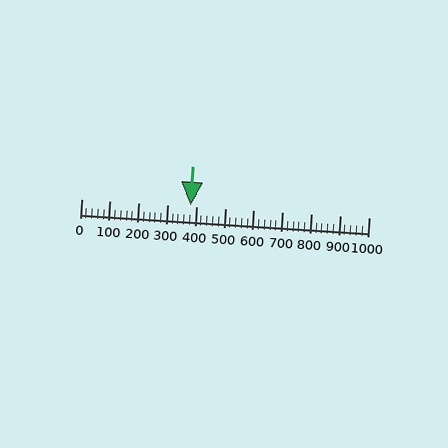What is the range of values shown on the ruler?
The ruler shows values from 0 to 1000.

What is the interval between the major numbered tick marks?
The major tick marks are spaced 100 units apart.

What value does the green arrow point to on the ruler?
The green arrow points to approximately 380.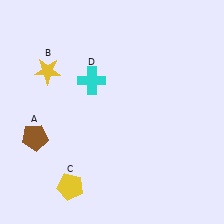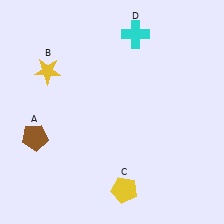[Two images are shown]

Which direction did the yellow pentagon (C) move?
The yellow pentagon (C) moved right.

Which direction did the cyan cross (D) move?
The cyan cross (D) moved up.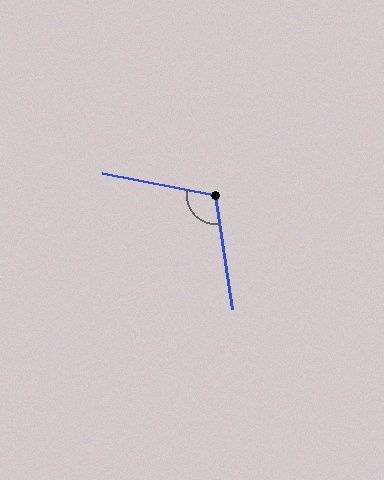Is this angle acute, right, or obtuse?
It is obtuse.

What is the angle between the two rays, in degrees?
Approximately 109 degrees.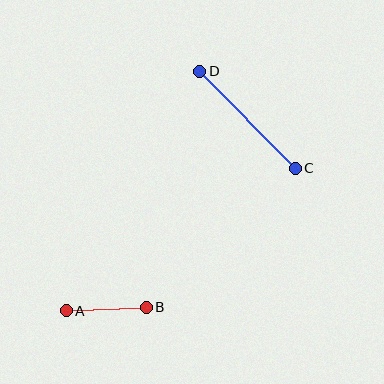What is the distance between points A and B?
The distance is approximately 80 pixels.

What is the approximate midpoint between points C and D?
The midpoint is at approximately (248, 120) pixels.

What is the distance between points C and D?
The distance is approximately 136 pixels.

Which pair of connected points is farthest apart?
Points C and D are farthest apart.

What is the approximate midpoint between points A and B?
The midpoint is at approximately (106, 309) pixels.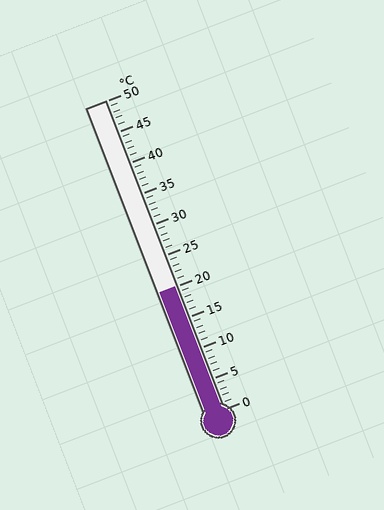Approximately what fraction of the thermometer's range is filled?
The thermometer is filled to approximately 40% of its range.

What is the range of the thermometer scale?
The thermometer scale ranges from 0°C to 50°C.